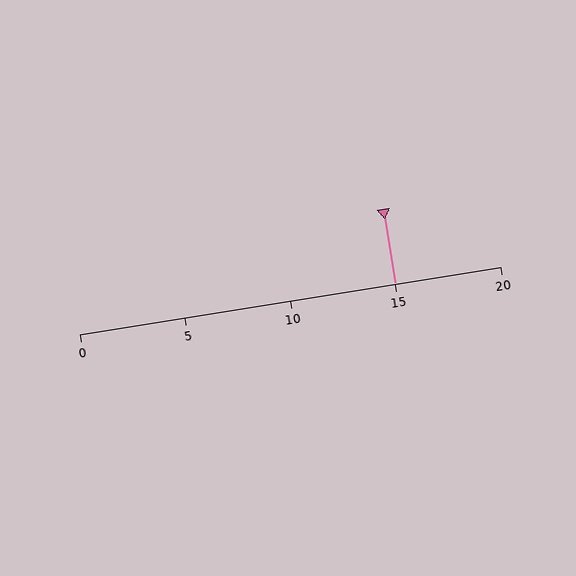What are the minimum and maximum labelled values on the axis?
The axis runs from 0 to 20.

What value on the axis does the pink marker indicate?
The marker indicates approximately 15.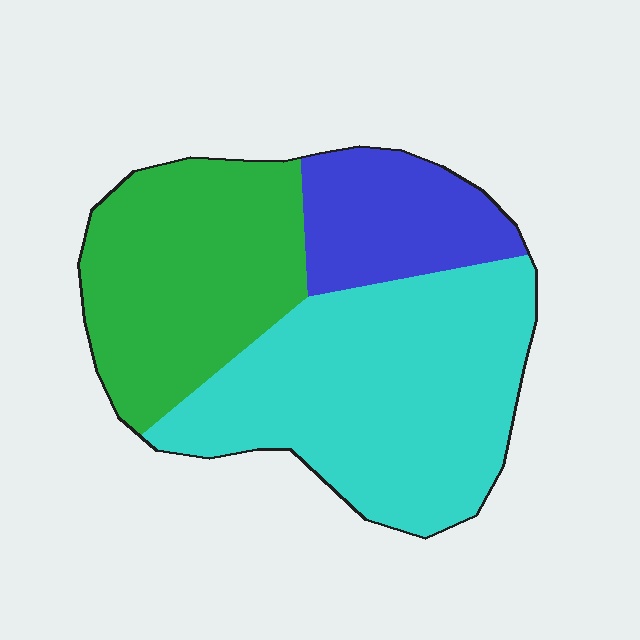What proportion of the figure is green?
Green takes up about one third (1/3) of the figure.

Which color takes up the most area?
Cyan, at roughly 50%.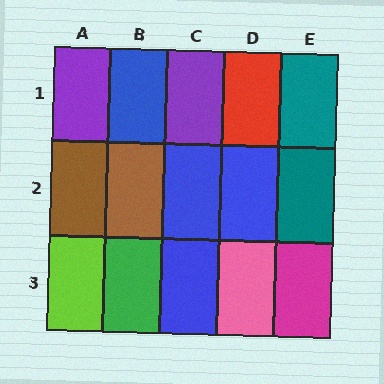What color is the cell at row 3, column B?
Green.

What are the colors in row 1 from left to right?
Purple, blue, purple, red, teal.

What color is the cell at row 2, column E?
Teal.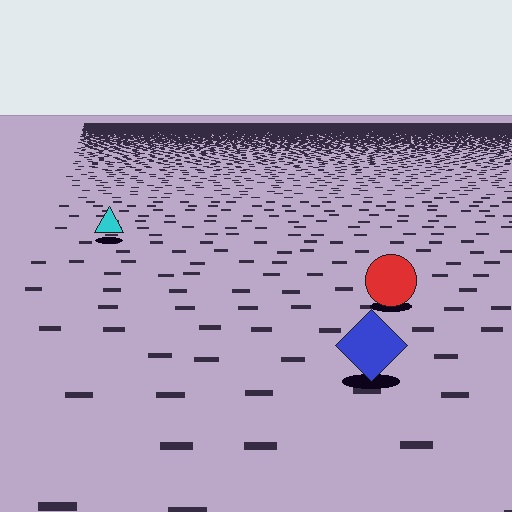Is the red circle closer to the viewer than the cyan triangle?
Yes. The red circle is closer — you can tell from the texture gradient: the ground texture is coarser near it.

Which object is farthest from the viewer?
The cyan triangle is farthest from the viewer. It appears smaller and the ground texture around it is denser.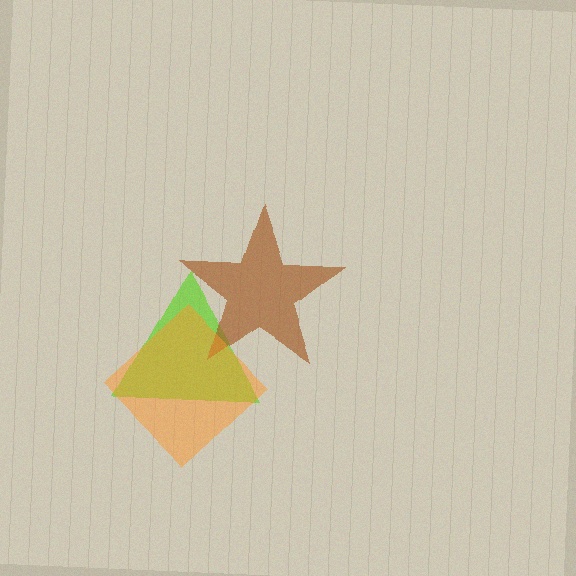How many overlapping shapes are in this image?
There are 3 overlapping shapes in the image.